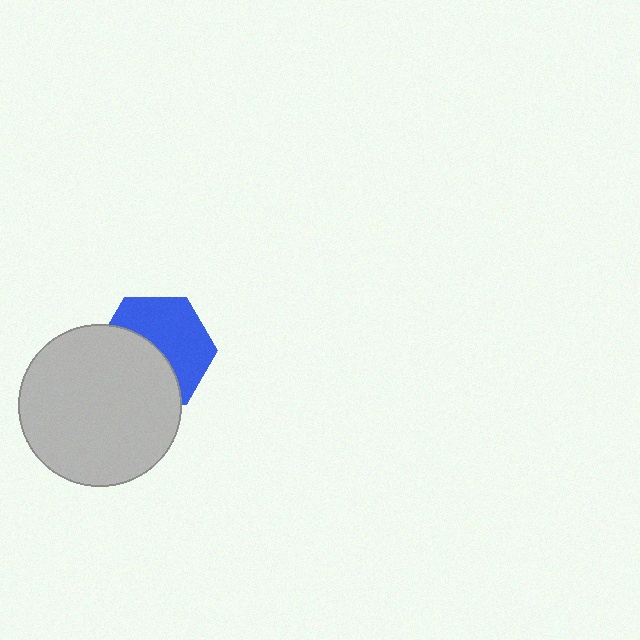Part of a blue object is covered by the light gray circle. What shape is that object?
It is a hexagon.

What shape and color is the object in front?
The object in front is a light gray circle.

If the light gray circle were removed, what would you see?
You would see the complete blue hexagon.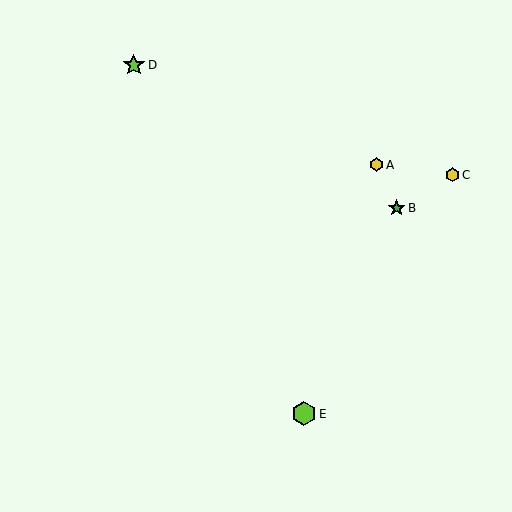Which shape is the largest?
The lime hexagon (labeled E) is the largest.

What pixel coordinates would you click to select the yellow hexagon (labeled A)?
Click at (376, 165) to select the yellow hexagon A.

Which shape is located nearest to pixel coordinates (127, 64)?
The lime star (labeled D) at (134, 65) is nearest to that location.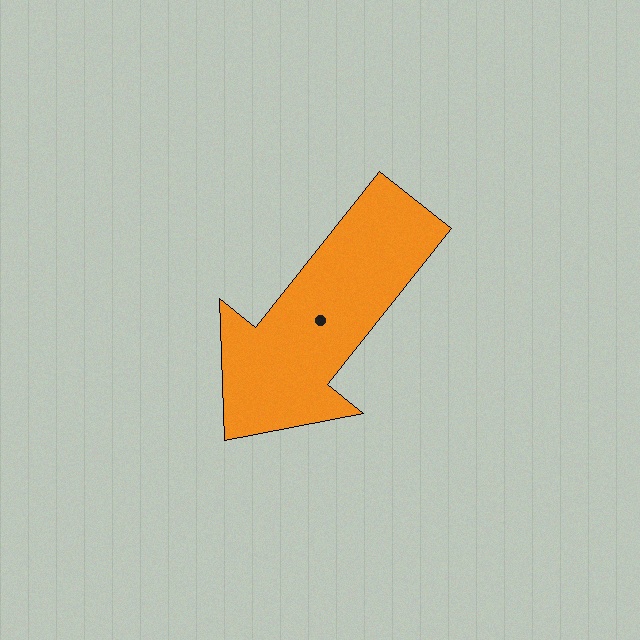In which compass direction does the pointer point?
Southwest.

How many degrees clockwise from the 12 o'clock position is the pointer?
Approximately 218 degrees.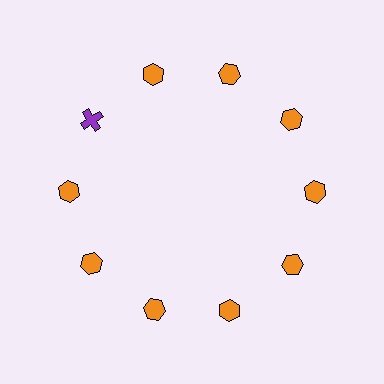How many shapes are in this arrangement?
There are 10 shapes arranged in a ring pattern.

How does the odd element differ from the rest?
It differs in both color (purple instead of orange) and shape (cross instead of hexagon).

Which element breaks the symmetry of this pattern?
The purple cross at roughly the 10 o'clock position breaks the symmetry. All other shapes are orange hexagons.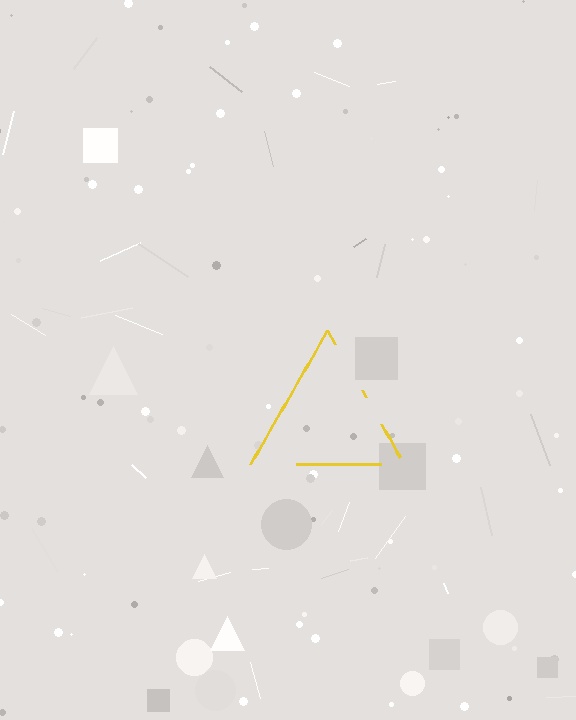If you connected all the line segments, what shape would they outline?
They would outline a triangle.